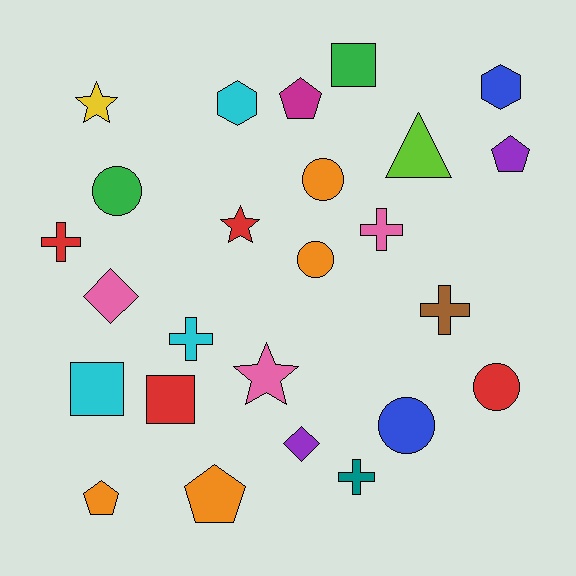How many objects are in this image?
There are 25 objects.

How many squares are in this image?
There are 3 squares.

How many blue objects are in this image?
There are 2 blue objects.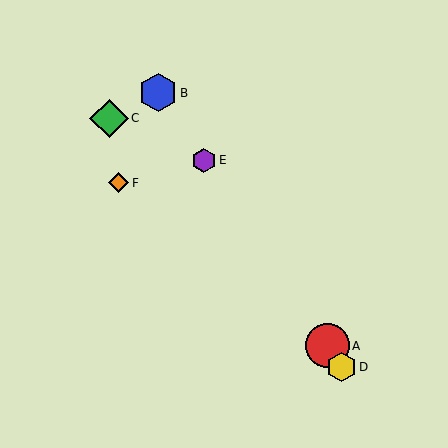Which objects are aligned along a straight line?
Objects A, B, D, E are aligned along a straight line.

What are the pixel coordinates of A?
Object A is at (327, 346).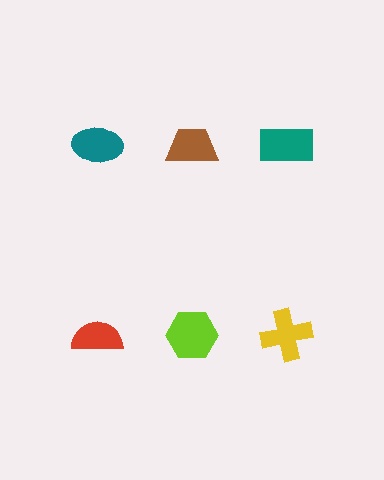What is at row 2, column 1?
A red semicircle.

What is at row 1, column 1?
A teal ellipse.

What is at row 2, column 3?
A yellow cross.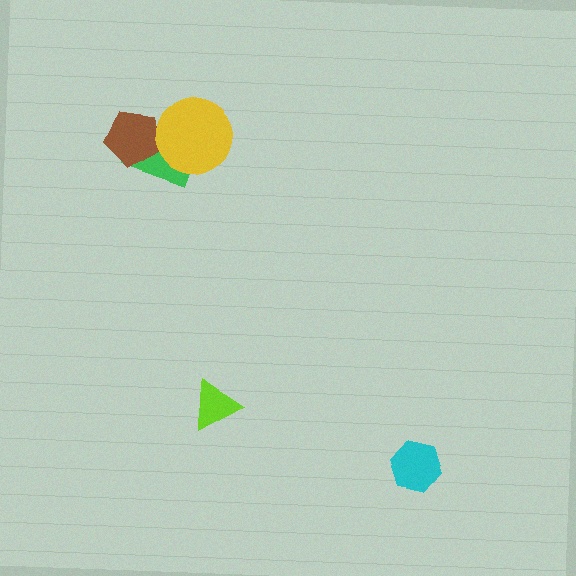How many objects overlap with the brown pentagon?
2 objects overlap with the brown pentagon.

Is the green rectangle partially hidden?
Yes, it is partially covered by another shape.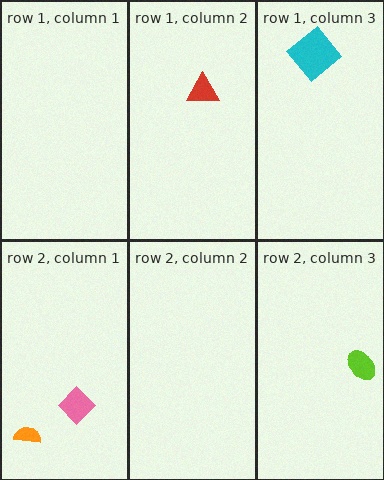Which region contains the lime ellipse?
The row 2, column 3 region.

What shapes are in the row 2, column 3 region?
The lime ellipse.